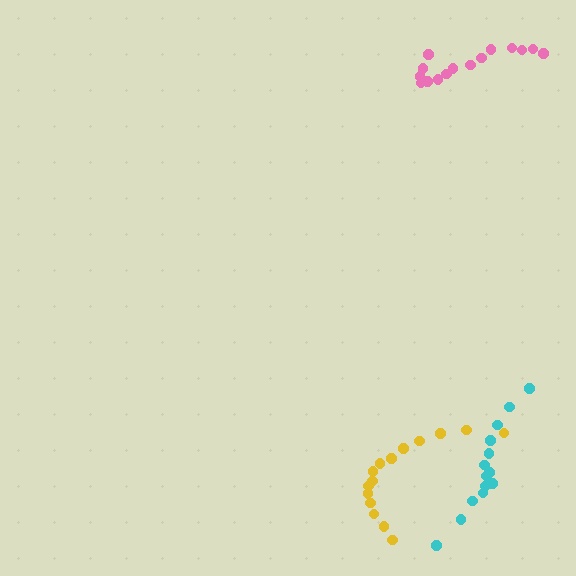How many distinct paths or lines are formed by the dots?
There are 3 distinct paths.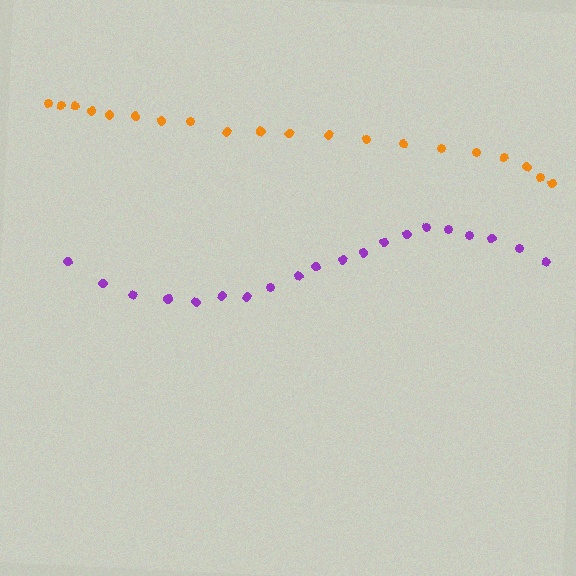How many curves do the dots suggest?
There are 2 distinct paths.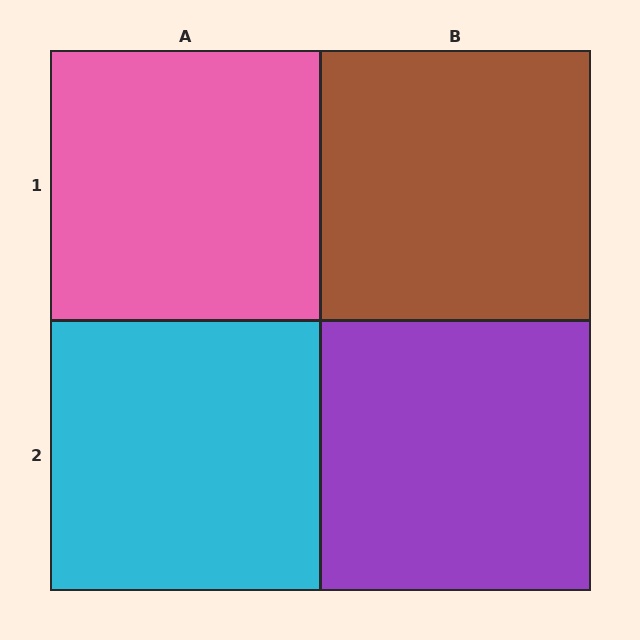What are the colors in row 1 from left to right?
Pink, brown.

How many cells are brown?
1 cell is brown.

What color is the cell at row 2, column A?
Cyan.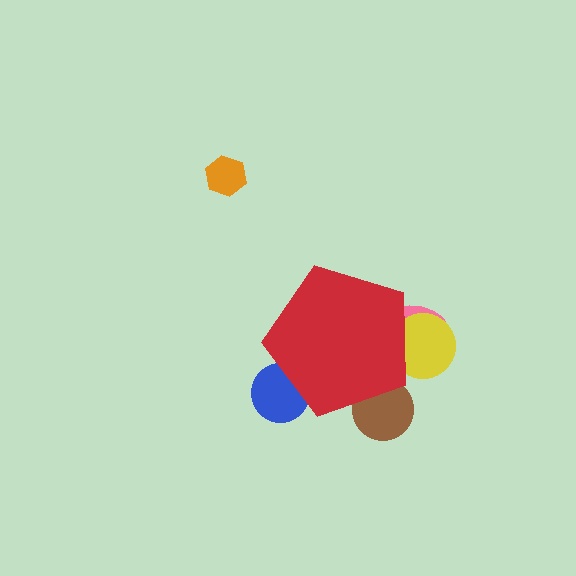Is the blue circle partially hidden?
Yes, the blue circle is partially hidden behind the red pentagon.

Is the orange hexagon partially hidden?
No, the orange hexagon is fully visible.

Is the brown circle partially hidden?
Yes, the brown circle is partially hidden behind the red pentagon.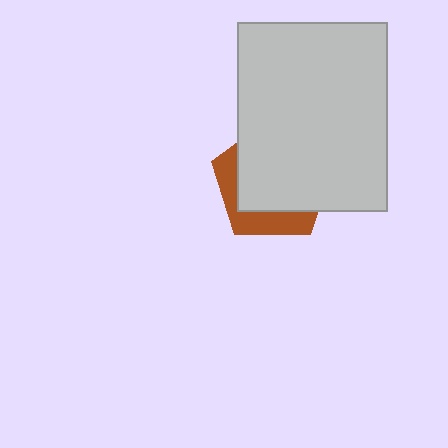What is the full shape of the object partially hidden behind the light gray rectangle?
The partially hidden object is a brown pentagon.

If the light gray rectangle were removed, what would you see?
You would see the complete brown pentagon.